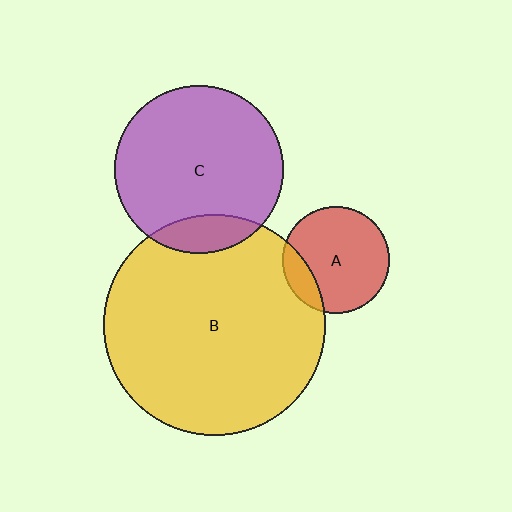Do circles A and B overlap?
Yes.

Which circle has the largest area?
Circle B (yellow).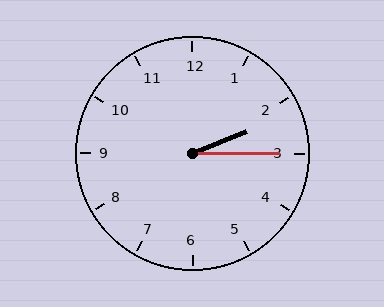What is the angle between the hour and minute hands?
Approximately 22 degrees.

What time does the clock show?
2:15.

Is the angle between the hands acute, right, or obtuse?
It is acute.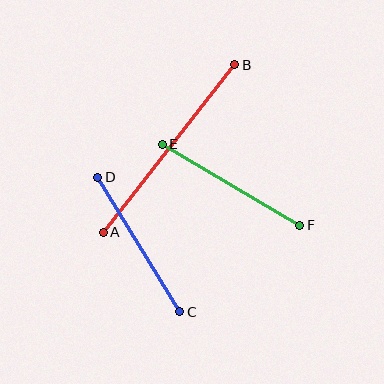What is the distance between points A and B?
The distance is approximately 213 pixels.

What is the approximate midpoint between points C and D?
The midpoint is at approximately (139, 245) pixels.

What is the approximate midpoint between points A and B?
The midpoint is at approximately (169, 148) pixels.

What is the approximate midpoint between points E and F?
The midpoint is at approximately (231, 185) pixels.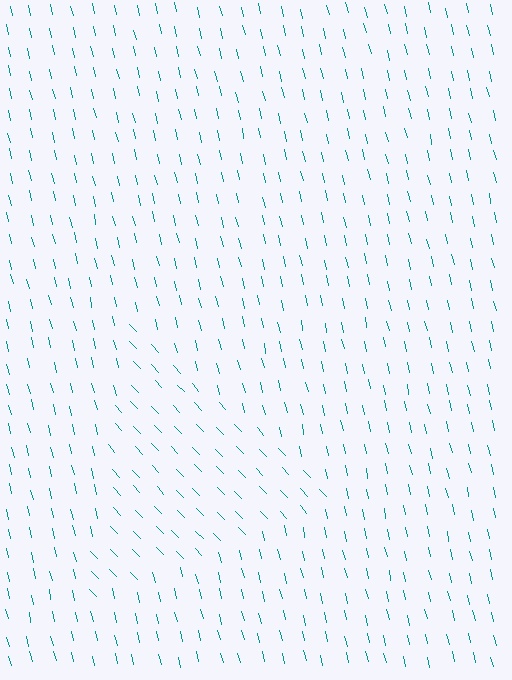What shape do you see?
I see a triangle.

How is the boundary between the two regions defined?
The boundary is defined purely by a change in line orientation (approximately 30 degrees difference). All lines are the same color and thickness.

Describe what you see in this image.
The image is filled with small teal line segments. A triangle region in the image has lines oriented differently from the surrounding lines, creating a visible texture boundary.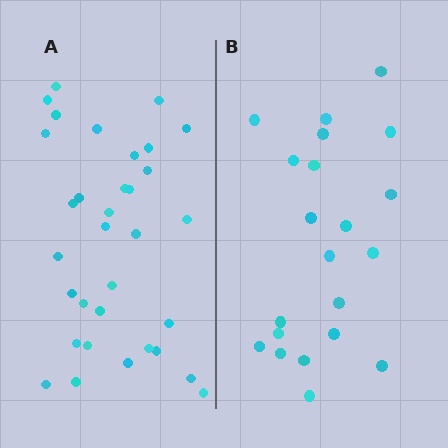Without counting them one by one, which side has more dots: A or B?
Region A (the left region) has more dots.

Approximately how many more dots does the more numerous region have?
Region A has roughly 12 or so more dots than region B.